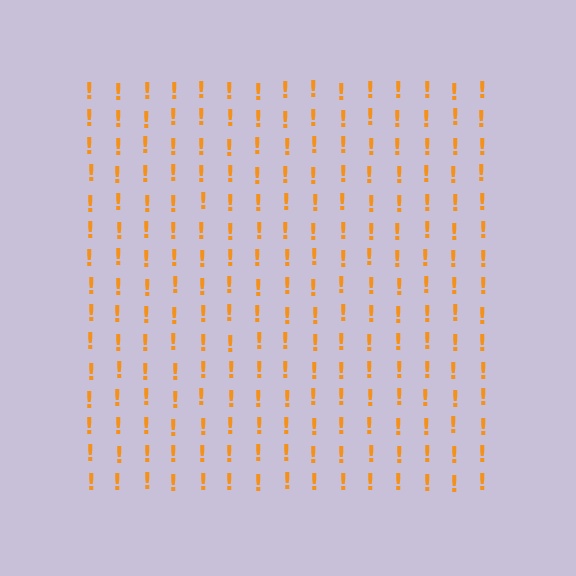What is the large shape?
The large shape is a square.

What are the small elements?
The small elements are exclamation marks.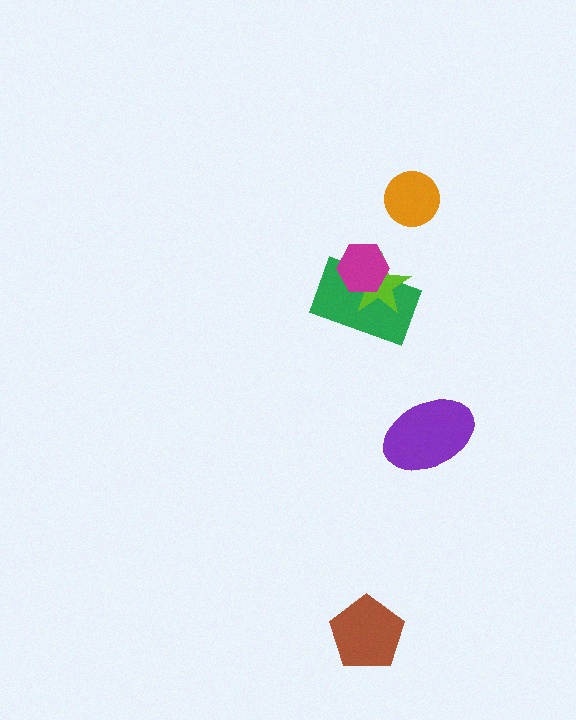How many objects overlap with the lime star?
2 objects overlap with the lime star.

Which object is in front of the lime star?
The magenta hexagon is in front of the lime star.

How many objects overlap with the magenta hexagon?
2 objects overlap with the magenta hexagon.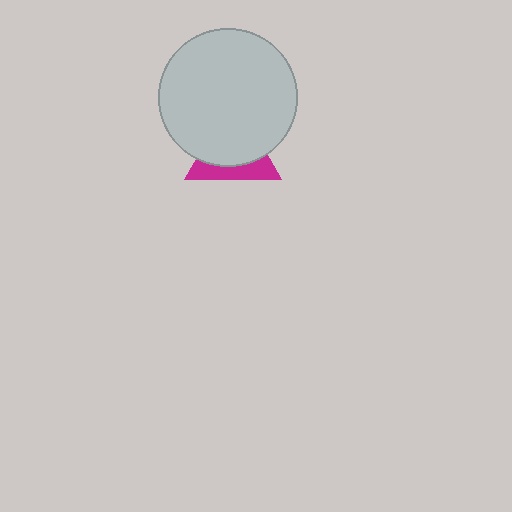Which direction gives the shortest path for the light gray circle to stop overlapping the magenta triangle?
Moving up gives the shortest separation.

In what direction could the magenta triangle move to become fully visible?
The magenta triangle could move down. That would shift it out from behind the light gray circle entirely.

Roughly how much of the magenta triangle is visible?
A small part of it is visible (roughly 34%).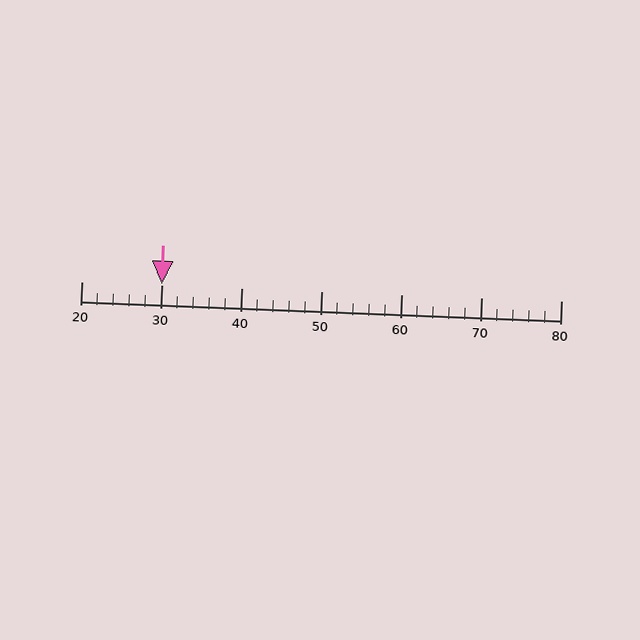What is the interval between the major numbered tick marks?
The major tick marks are spaced 10 units apart.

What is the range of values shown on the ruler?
The ruler shows values from 20 to 80.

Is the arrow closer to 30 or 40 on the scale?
The arrow is closer to 30.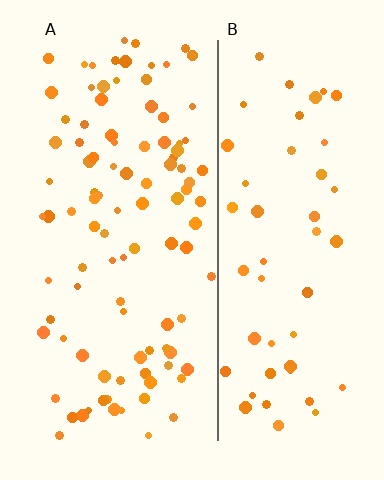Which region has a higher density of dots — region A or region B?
A (the left).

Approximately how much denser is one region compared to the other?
Approximately 1.9× — region A over region B.